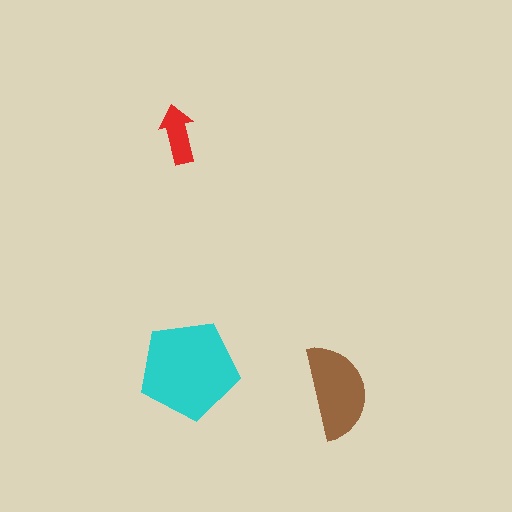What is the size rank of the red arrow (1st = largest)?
3rd.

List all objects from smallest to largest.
The red arrow, the brown semicircle, the cyan pentagon.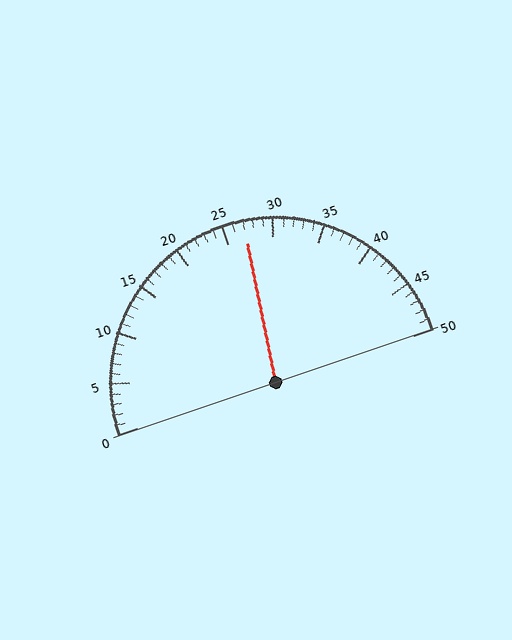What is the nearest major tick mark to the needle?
The nearest major tick mark is 25.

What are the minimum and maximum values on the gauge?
The gauge ranges from 0 to 50.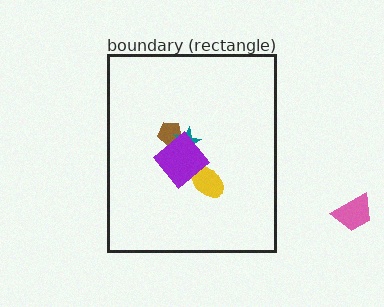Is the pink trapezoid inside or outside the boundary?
Outside.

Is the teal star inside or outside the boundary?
Inside.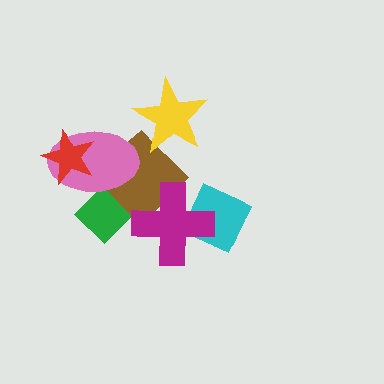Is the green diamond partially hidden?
Yes, it is partially covered by another shape.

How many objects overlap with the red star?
1 object overlaps with the red star.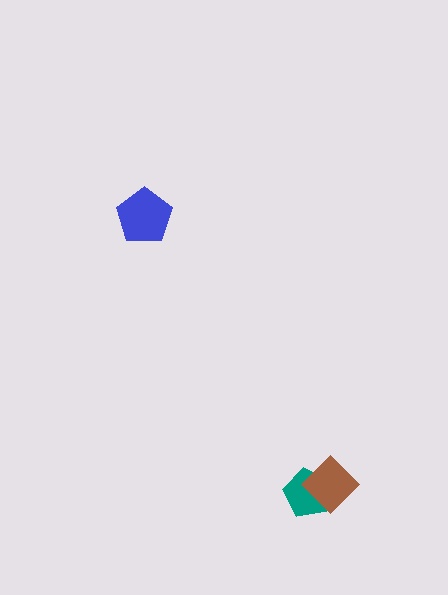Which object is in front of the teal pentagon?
The brown diamond is in front of the teal pentagon.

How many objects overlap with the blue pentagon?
0 objects overlap with the blue pentagon.